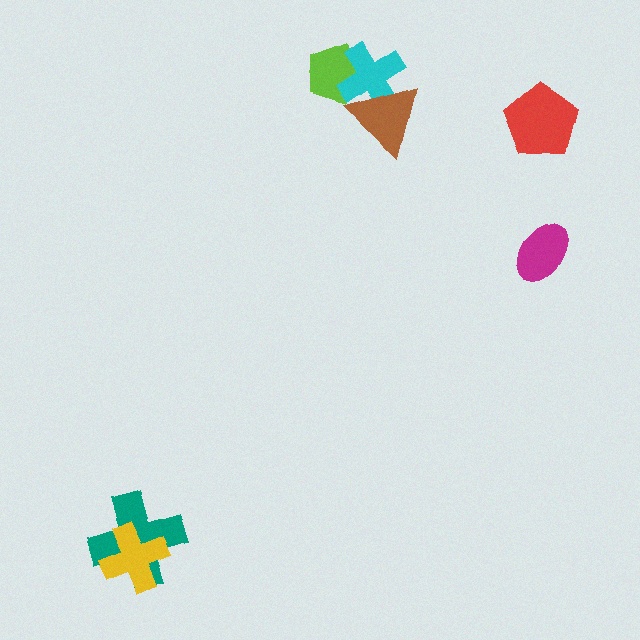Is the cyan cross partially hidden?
Yes, it is partially covered by another shape.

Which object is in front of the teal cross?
The yellow cross is in front of the teal cross.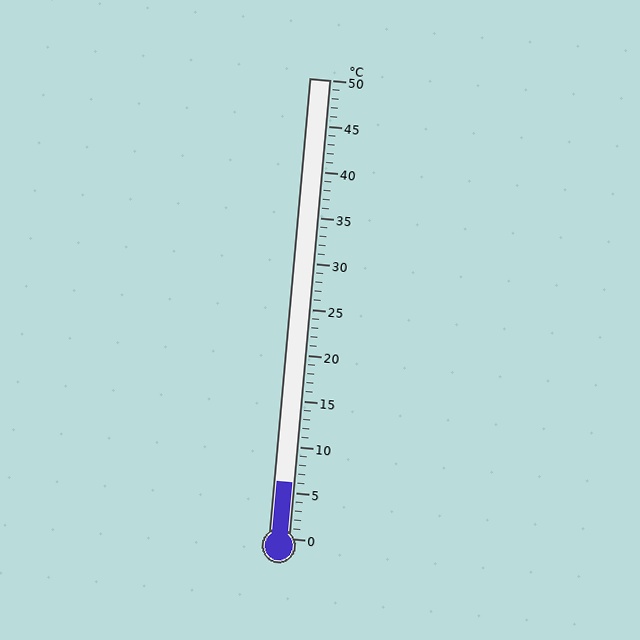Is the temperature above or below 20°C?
The temperature is below 20°C.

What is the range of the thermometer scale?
The thermometer scale ranges from 0°C to 50°C.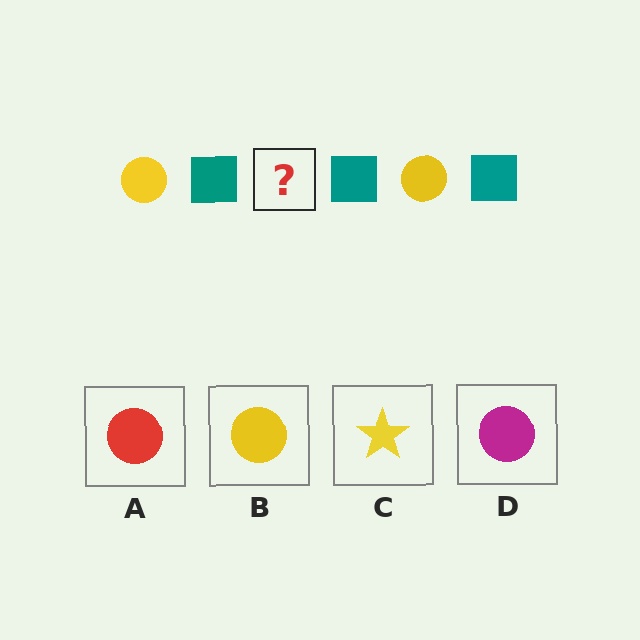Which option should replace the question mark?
Option B.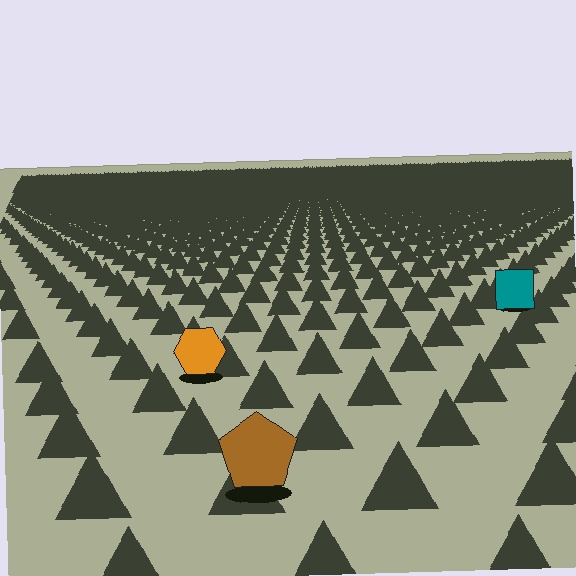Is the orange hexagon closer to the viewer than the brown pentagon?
No. The brown pentagon is closer — you can tell from the texture gradient: the ground texture is coarser near it.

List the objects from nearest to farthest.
From nearest to farthest: the brown pentagon, the orange hexagon, the teal square.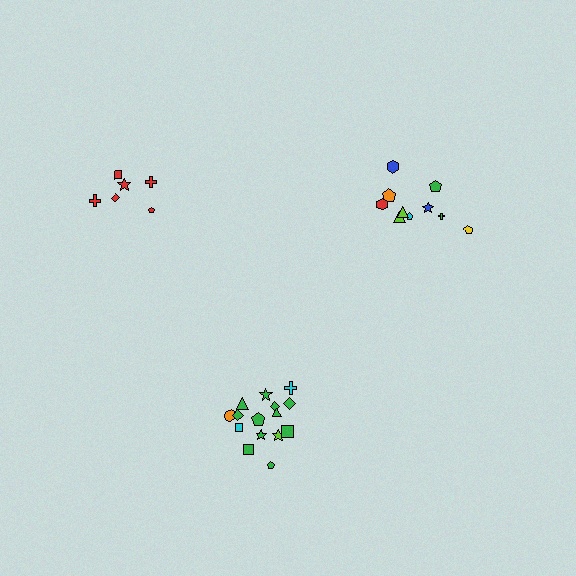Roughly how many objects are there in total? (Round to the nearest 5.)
Roughly 30 objects in total.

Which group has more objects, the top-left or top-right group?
The top-right group.